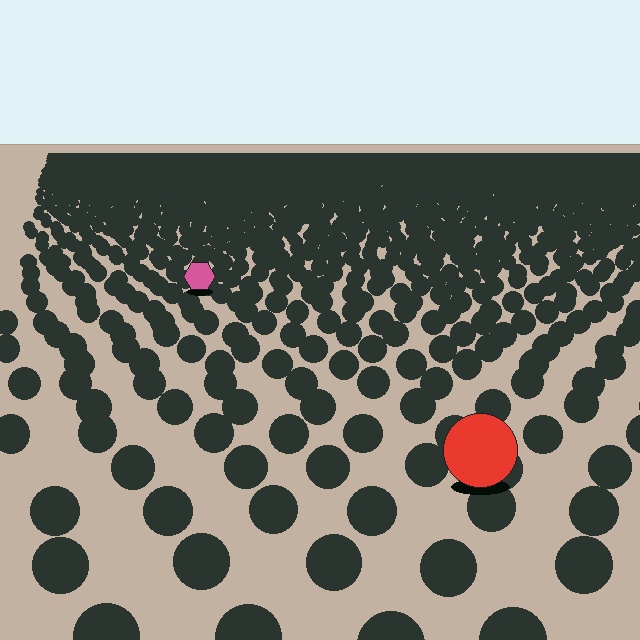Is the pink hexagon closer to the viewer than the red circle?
No. The red circle is closer — you can tell from the texture gradient: the ground texture is coarser near it.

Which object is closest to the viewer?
The red circle is closest. The texture marks near it are larger and more spread out.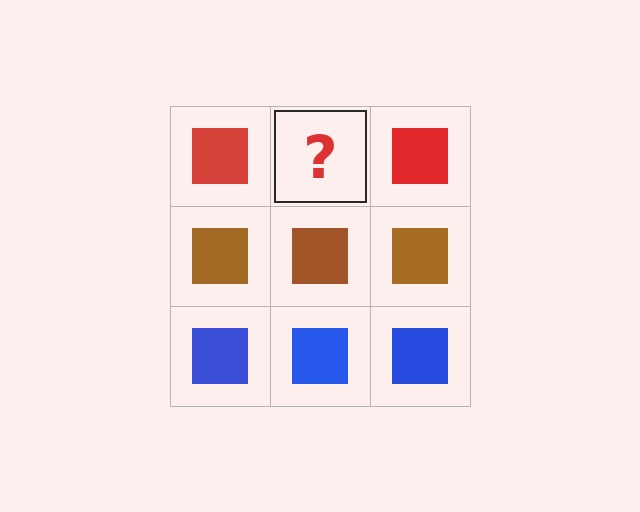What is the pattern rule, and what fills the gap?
The rule is that each row has a consistent color. The gap should be filled with a red square.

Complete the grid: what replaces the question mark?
The question mark should be replaced with a red square.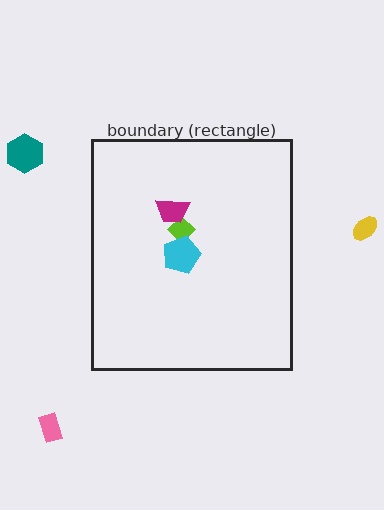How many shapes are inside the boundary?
3 inside, 3 outside.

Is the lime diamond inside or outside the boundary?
Inside.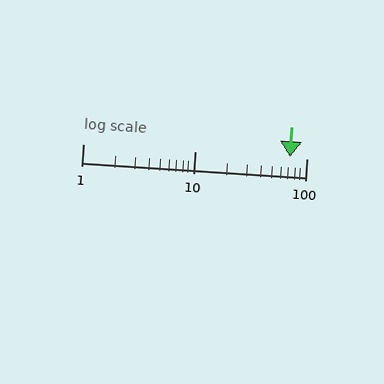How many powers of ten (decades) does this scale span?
The scale spans 2 decades, from 1 to 100.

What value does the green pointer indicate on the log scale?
The pointer indicates approximately 71.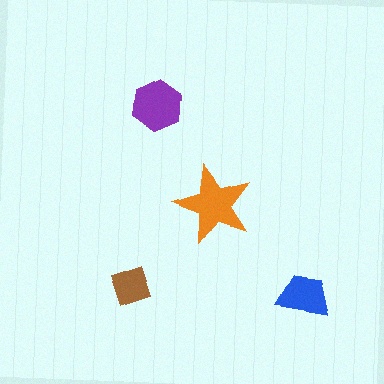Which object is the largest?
The orange star.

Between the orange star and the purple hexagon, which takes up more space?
The orange star.